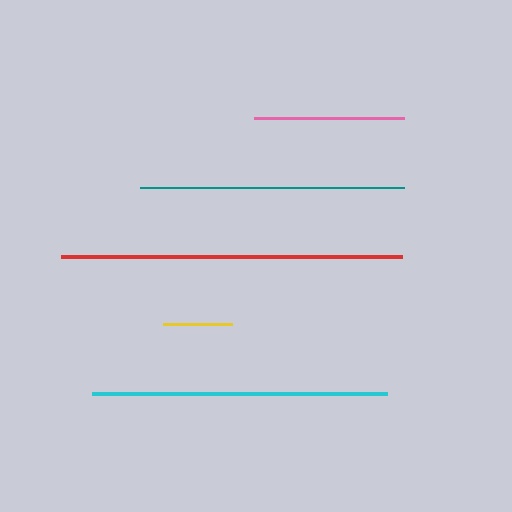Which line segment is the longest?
The red line is the longest at approximately 340 pixels.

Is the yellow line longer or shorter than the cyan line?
The cyan line is longer than the yellow line.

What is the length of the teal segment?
The teal segment is approximately 263 pixels long.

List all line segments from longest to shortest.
From longest to shortest: red, cyan, teal, pink, yellow.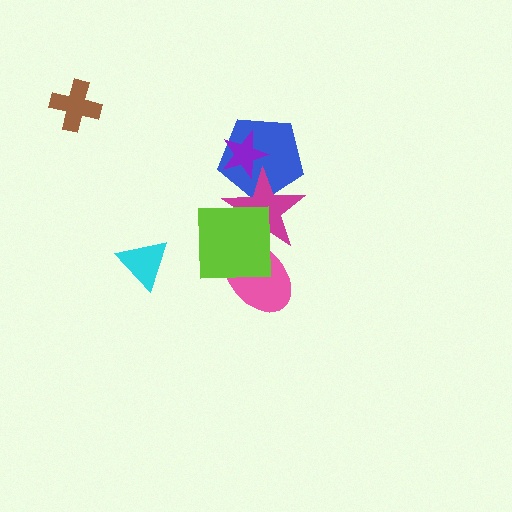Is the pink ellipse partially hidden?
Yes, it is partially covered by another shape.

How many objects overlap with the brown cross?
0 objects overlap with the brown cross.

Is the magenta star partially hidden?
Yes, it is partially covered by another shape.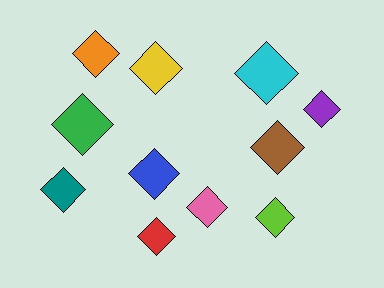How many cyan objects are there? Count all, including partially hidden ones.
There is 1 cyan object.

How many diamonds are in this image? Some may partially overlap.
There are 11 diamonds.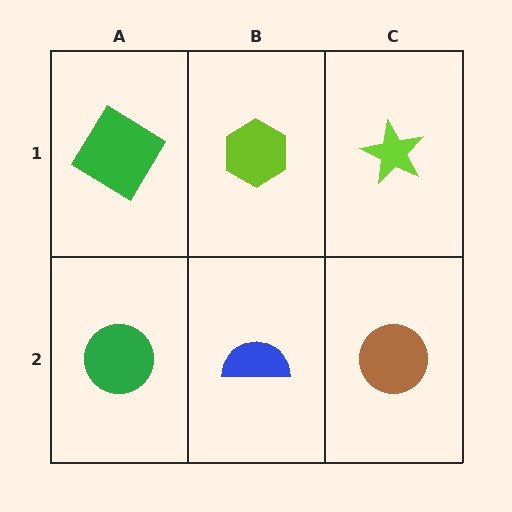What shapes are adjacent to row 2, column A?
A green diamond (row 1, column A), a blue semicircle (row 2, column B).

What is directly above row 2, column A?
A green diamond.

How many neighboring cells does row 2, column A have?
2.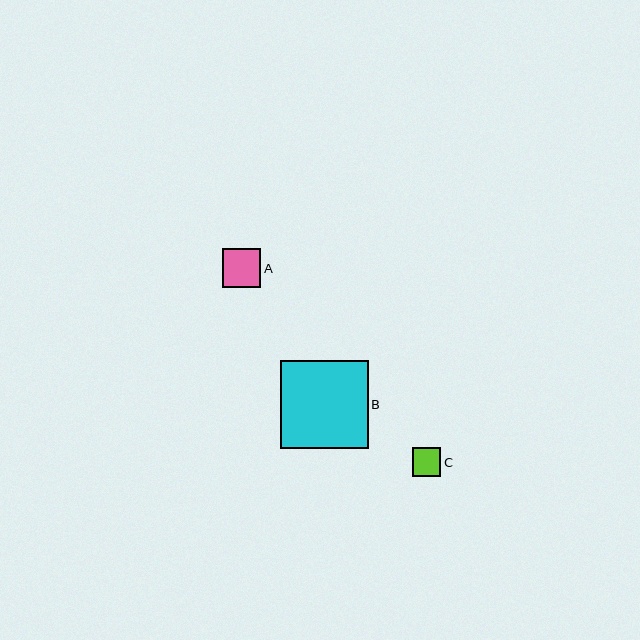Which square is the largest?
Square B is the largest with a size of approximately 88 pixels.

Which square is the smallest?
Square C is the smallest with a size of approximately 29 pixels.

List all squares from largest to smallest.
From largest to smallest: B, A, C.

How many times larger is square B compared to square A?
Square B is approximately 2.3 times the size of square A.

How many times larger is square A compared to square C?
Square A is approximately 1.3 times the size of square C.